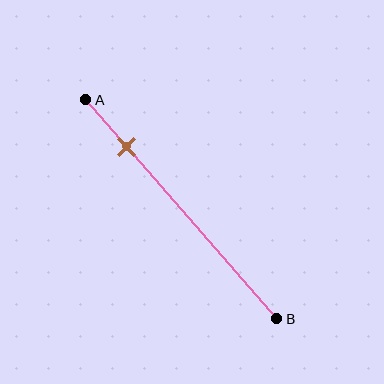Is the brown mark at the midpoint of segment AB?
No, the mark is at about 20% from A, not at the 50% midpoint.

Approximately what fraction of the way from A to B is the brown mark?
The brown mark is approximately 20% of the way from A to B.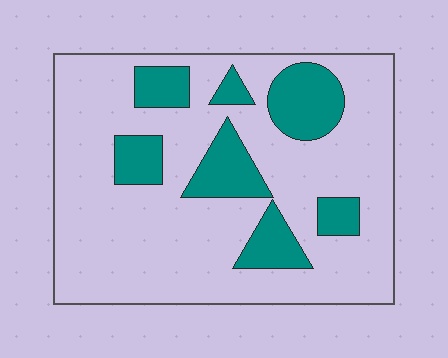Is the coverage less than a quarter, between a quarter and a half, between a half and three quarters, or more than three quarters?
Less than a quarter.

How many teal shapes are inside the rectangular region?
7.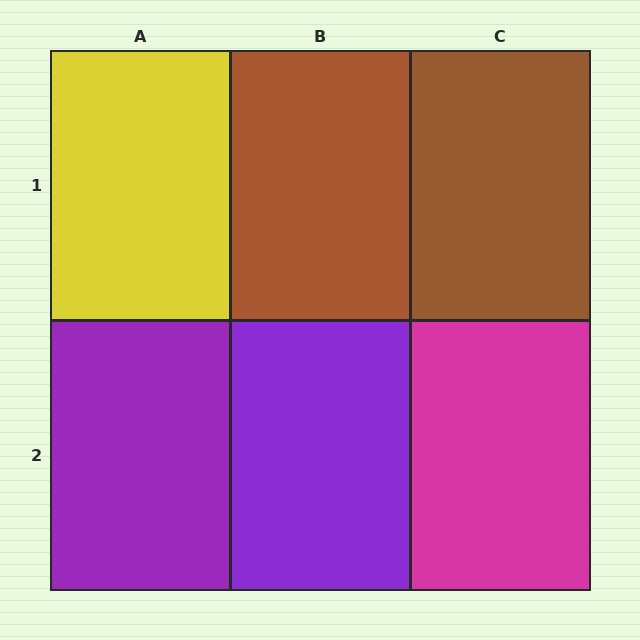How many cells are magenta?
1 cell is magenta.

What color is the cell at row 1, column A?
Yellow.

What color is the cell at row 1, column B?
Brown.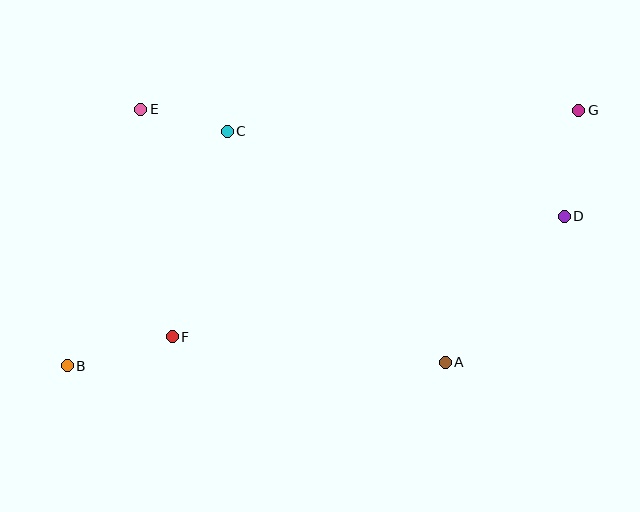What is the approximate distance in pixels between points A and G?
The distance between A and G is approximately 286 pixels.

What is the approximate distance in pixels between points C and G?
The distance between C and G is approximately 353 pixels.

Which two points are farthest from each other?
Points B and G are farthest from each other.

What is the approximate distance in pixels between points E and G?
The distance between E and G is approximately 438 pixels.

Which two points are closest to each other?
Points C and E are closest to each other.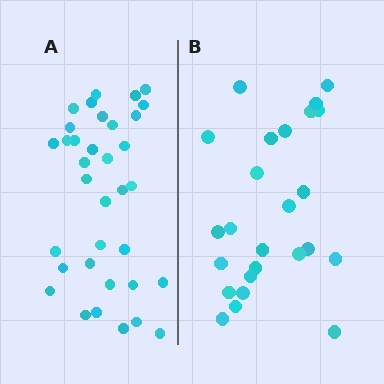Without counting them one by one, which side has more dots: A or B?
Region A (the left region) has more dots.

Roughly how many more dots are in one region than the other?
Region A has roughly 10 or so more dots than region B.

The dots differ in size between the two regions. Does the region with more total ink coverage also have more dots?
No. Region B has more total ink coverage because its dots are larger, but region A actually contains more individual dots. Total area can be misleading — the number of items is what matters here.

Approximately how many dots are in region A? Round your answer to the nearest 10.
About 40 dots. (The exact count is 35, which rounds to 40.)